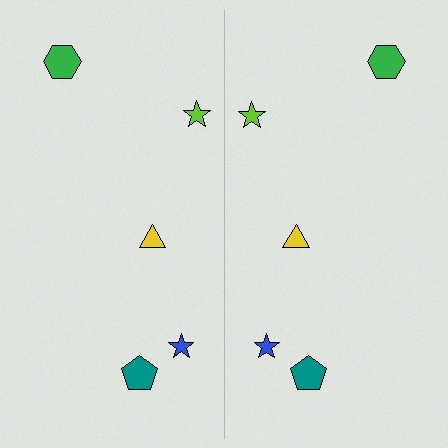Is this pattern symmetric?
Yes, this pattern has bilateral (reflection) symmetry.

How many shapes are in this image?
There are 10 shapes in this image.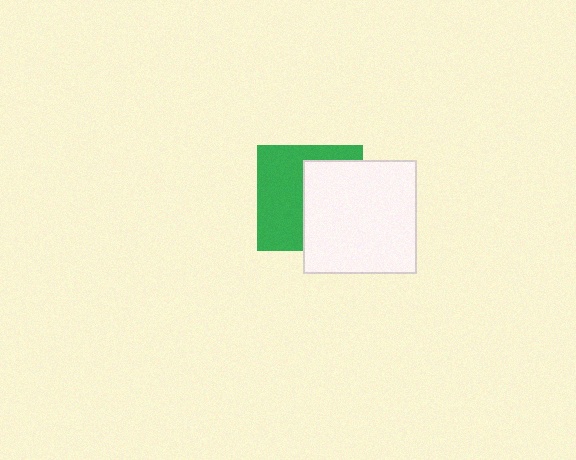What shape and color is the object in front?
The object in front is a white square.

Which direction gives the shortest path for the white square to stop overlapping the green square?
Moving right gives the shortest separation.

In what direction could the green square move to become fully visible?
The green square could move left. That would shift it out from behind the white square entirely.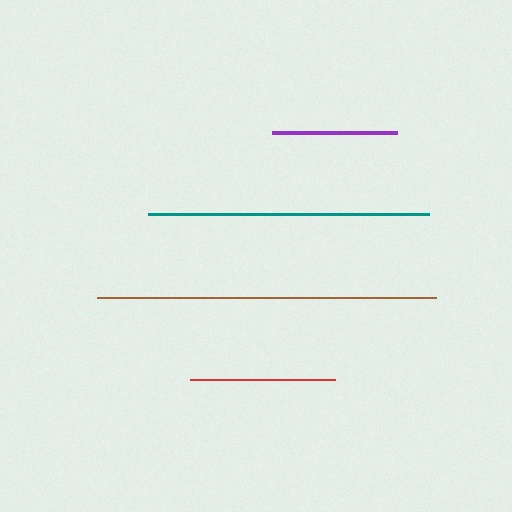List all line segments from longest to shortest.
From longest to shortest: brown, teal, red, purple.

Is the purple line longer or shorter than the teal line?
The teal line is longer than the purple line.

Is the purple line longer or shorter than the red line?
The red line is longer than the purple line.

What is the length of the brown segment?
The brown segment is approximately 339 pixels long.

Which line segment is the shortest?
The purple line is the shortest at approximately 125 pixels.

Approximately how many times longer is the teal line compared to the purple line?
The teal line is approximately 2.2 times the length of the purple line.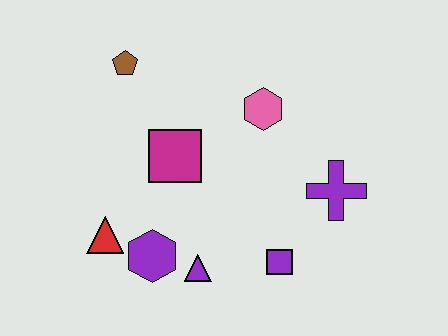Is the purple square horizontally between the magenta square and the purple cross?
Yes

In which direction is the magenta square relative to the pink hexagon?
The magenta square is to the left of the pink hexagon.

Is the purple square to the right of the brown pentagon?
Yes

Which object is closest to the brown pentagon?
The magenta square is closest to the brown pentagon.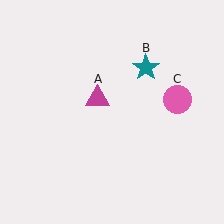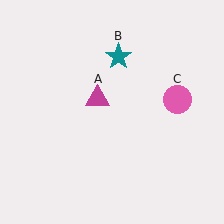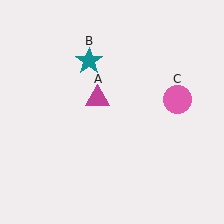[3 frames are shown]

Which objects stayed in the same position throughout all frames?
Magenta triangle (object A) and pink circle (object C) remained stationary.